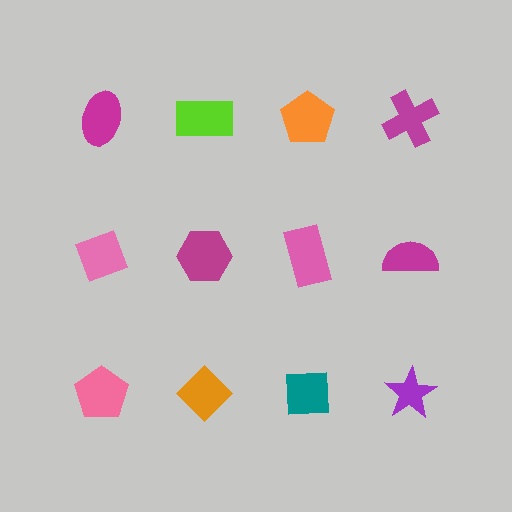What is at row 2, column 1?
A pink diamond.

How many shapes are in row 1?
4 shapes.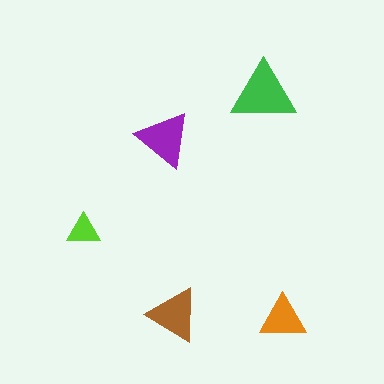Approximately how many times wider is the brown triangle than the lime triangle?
About 1.5 times wider.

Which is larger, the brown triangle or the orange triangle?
The brown one.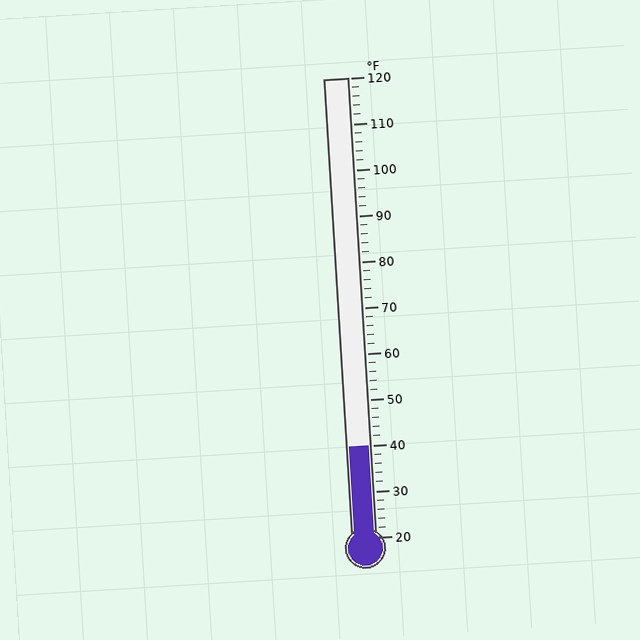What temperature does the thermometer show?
The thermometer shows approximately 40°F.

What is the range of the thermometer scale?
The thermometer scale ranges from 20°F to 120°F.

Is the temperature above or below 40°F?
The temperature is at 40°F.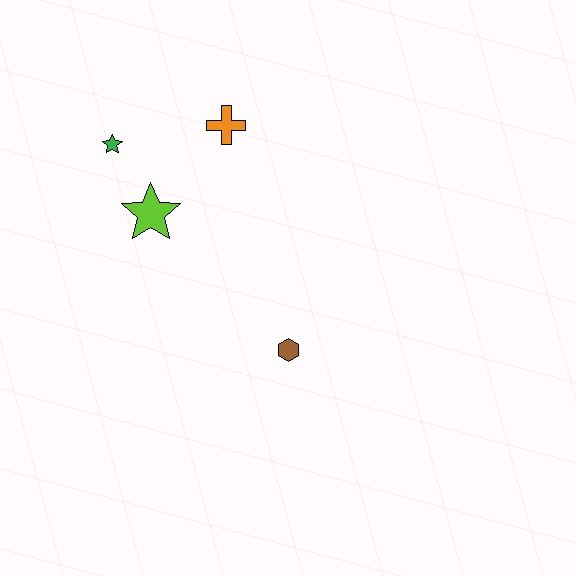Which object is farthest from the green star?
The brown hexagon is farthest from the green star.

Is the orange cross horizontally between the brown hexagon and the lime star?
Yes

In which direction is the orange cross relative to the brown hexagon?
The orange cross is above the brown hexagon.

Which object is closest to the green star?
The lime star is closest to the green star.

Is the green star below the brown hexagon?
No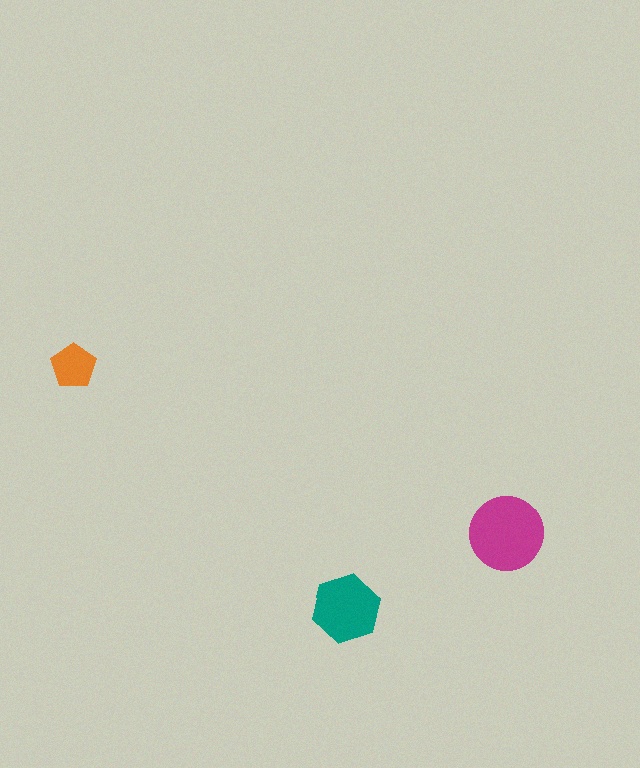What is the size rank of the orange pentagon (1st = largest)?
3rd.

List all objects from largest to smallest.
The magenta circle, the teal hexagon, the orange pentagon.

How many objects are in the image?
There are 3 objects in the image.